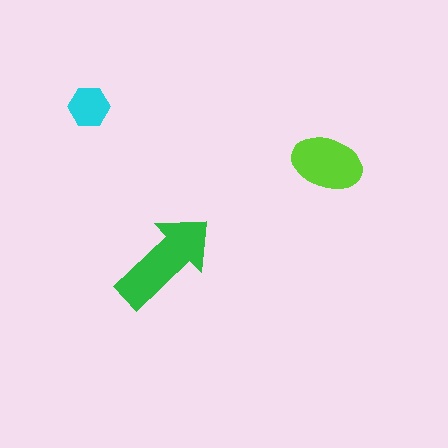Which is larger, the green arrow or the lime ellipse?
The green arrow.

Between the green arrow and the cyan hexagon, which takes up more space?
The green arrow.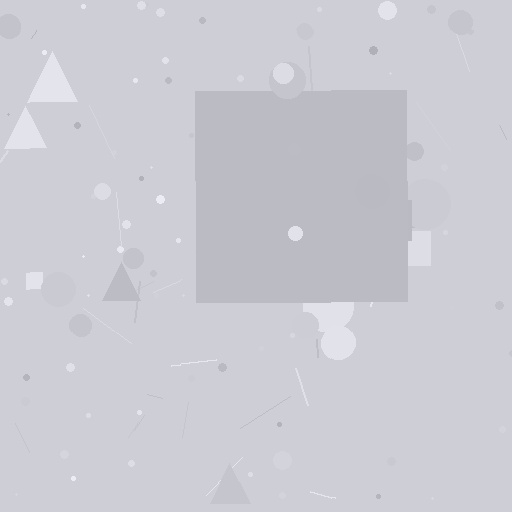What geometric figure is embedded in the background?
A square is embedded in the background.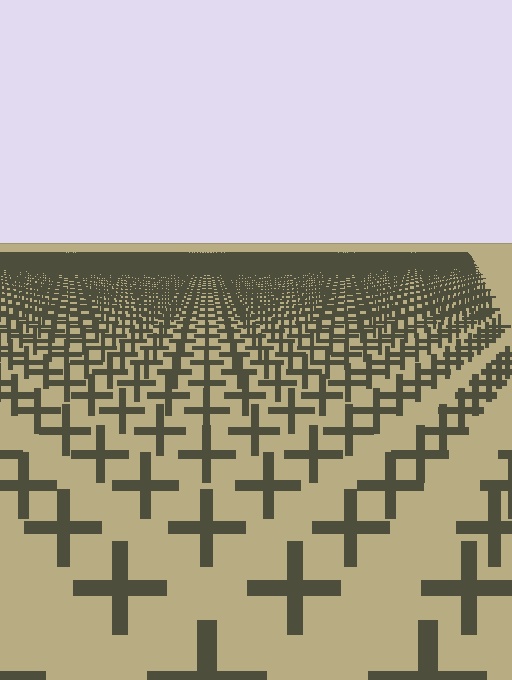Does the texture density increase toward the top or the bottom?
Density increases toward the top.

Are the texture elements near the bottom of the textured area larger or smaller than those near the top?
Larger. Near the bottom, elements are closer to the viewer and appear at a bigger on-screen size.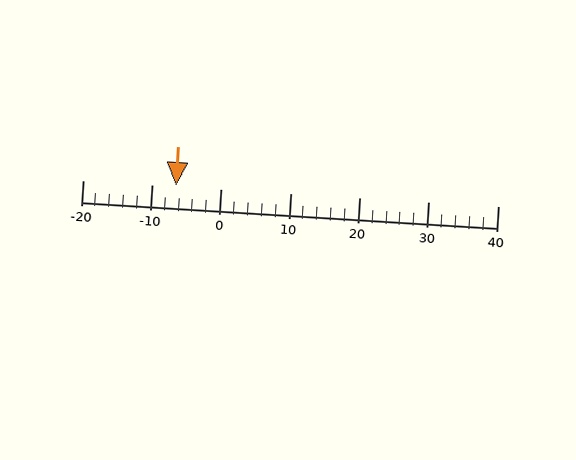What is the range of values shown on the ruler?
The ruler shows values from -20 to 40.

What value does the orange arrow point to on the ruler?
The orange arrow points to approximately -6.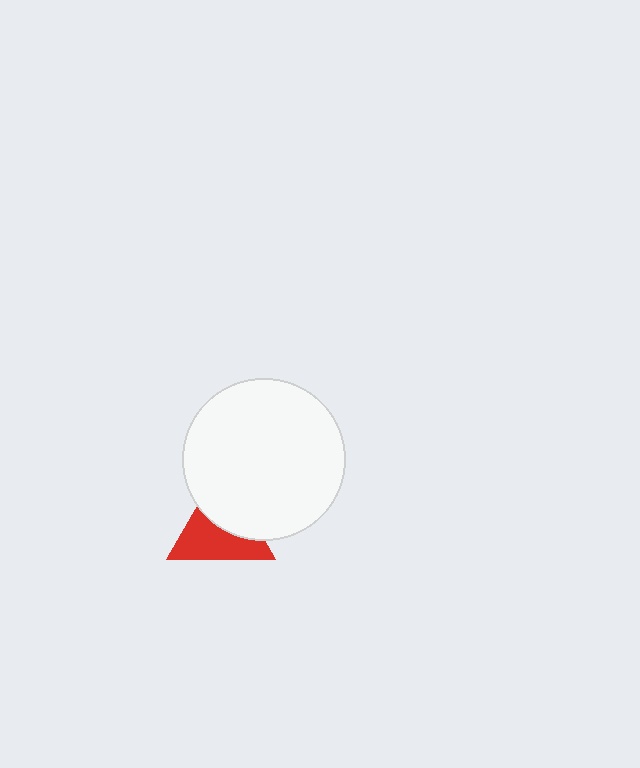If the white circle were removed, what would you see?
You would see the complete red triangle.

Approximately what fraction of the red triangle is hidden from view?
Roughly 45% of the red triangle is hidden behind the white circle.